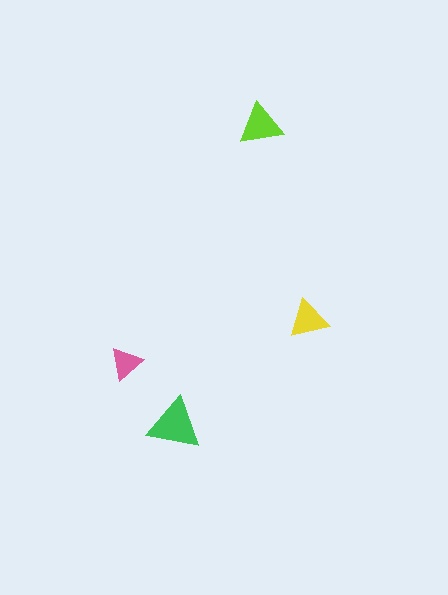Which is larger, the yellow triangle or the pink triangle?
The yellow one.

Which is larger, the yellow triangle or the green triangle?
The green one.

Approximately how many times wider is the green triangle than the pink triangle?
About 1.5 times wider.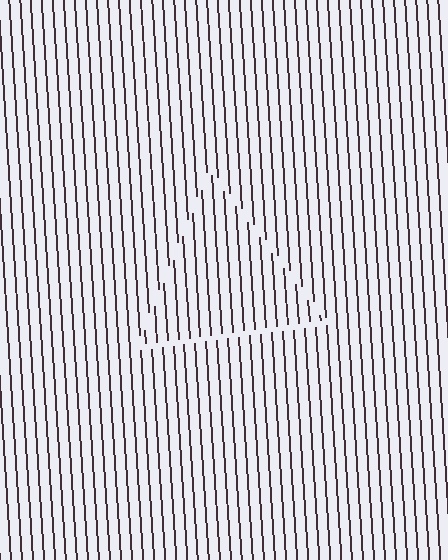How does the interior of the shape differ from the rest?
The interior of the shape contains the same grating, shifted by half a period — the contour is defined by the phase discontinuity where line-ends from the inner and outer gratings abut.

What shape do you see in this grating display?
An illusory triangle. The interior of the shape contains the same grating, shifted by half a period — the contour is defined by the phase discontinuity where line-ends from the inner and outer gratings abut.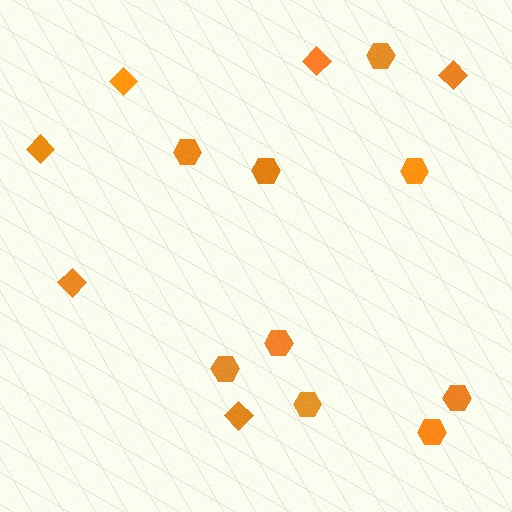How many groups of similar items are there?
There are 2 groups: one group of hexagons (9) and one group of diamonds (6).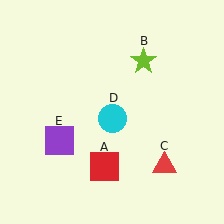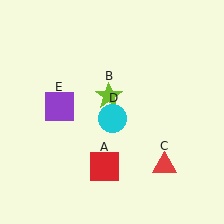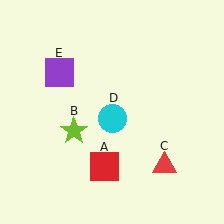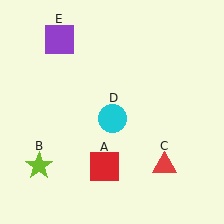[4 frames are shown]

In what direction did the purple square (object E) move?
The purple square (object E) moved up.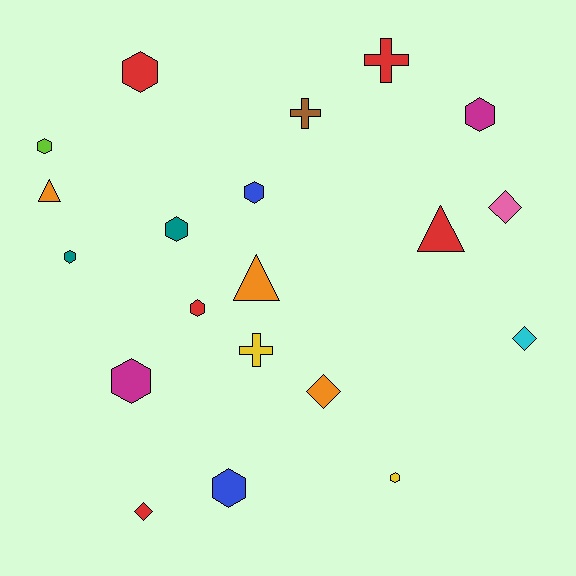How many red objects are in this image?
There are 5 red objects.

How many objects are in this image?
There are 20 objects.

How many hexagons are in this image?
There are 10 hexagons.